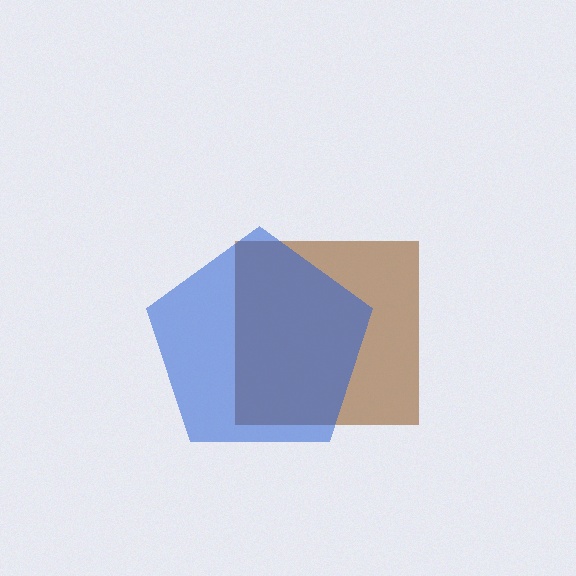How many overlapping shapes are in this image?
There are 2 overlapping shapes in the image.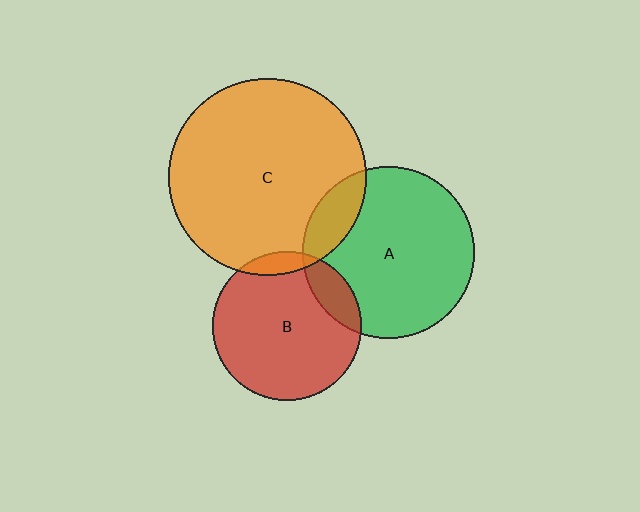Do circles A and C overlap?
Yes.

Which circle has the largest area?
Circle C (orange).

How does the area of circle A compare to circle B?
Approximately 1.3 times.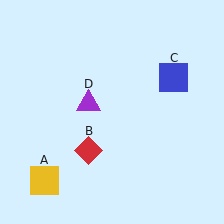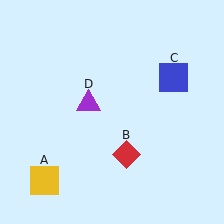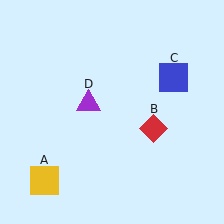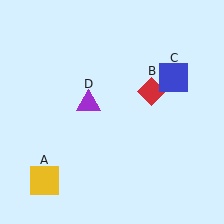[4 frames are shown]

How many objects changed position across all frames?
1 object changed position: red diamond (object B).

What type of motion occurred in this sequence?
The red diamond (object B) rotated counterclockwise around the center of the scene.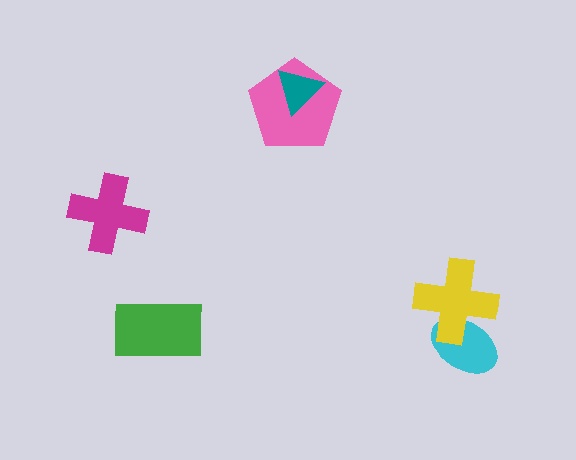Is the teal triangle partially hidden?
No, no other shape covers it.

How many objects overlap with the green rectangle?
0 objects overlap with the green rectangle.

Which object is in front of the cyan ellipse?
The yellow cross is in front of the cyan ellipse.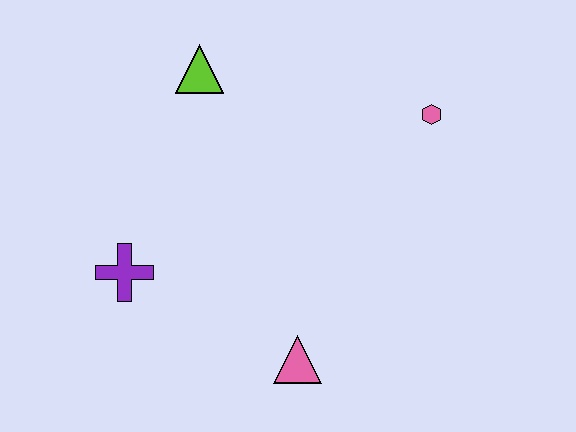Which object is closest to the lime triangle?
The purple cross is closest to the lime triangle.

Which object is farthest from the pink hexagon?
The purple cross is farthest from the pink hexagon.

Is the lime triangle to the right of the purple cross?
Yes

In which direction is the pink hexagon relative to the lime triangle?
The pink hexagon is to the right of the lime triangle.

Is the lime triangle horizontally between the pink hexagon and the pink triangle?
No